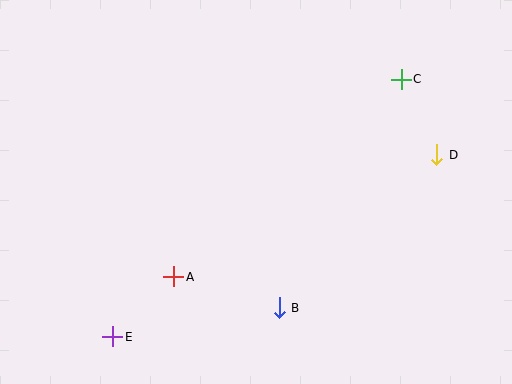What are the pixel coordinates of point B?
Point B is at (279, 308).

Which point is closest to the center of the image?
Point A at (174, 277) is closest to the center.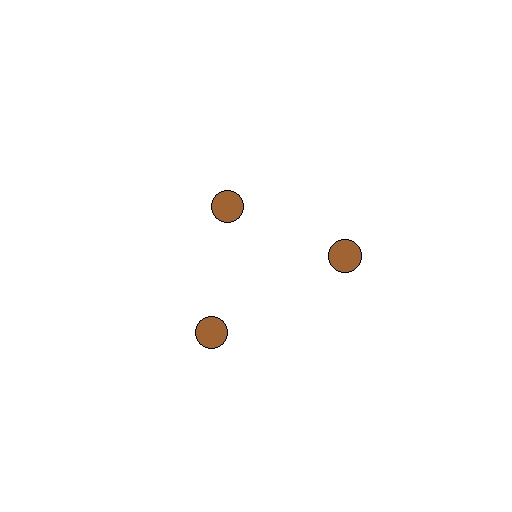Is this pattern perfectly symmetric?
No. The 3 brown circles are arranged in a ring, but one element near the 11 o'clock position is pulled inward toward the center, breaking the 3-fold rotational symmetry.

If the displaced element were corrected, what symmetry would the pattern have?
It would have 3-fold rotational symmetry — the pattern would map onto itself every 120 degrees.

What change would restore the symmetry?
The symmetry would be restored by moving it outward, back onto the ring so that all 3 circles sit at equal angles and equal distance from the center.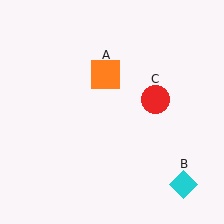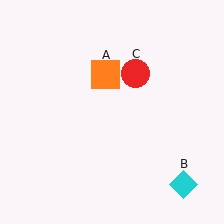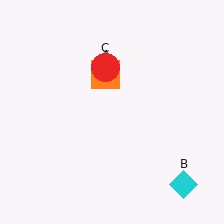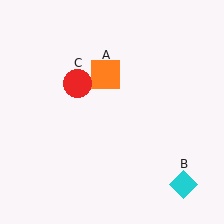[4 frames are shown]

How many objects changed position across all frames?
1 object changed position: red circle (object C).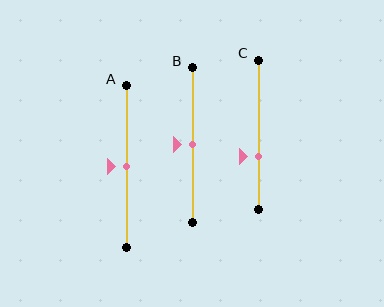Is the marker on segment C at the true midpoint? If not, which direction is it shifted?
No, the marker on segment C is shifted downward by about 14% of the segment length.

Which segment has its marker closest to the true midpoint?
Segment A has its marker closest to the true midpoint.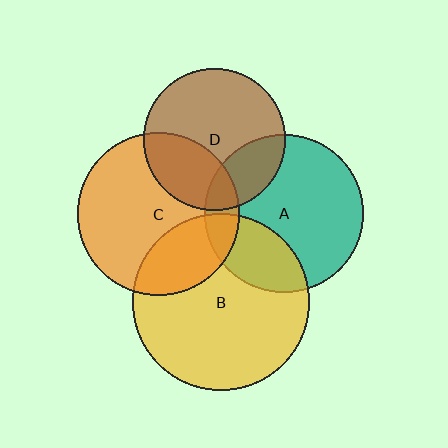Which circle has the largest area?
Circle B (yellow).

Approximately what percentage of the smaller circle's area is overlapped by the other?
Approximately 25%.